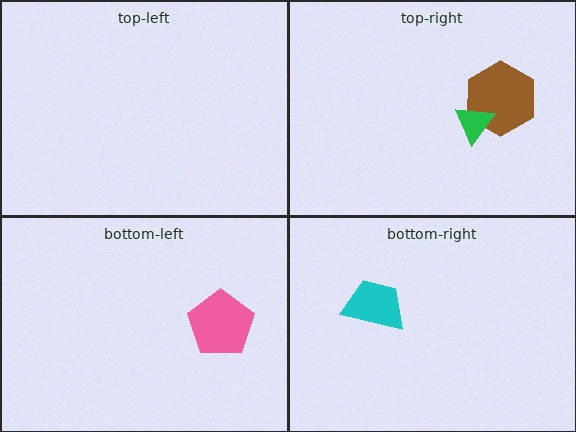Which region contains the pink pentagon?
The bottom-left region.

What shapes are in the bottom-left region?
The pink pentagon.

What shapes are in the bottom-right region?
The cyan trapezoid.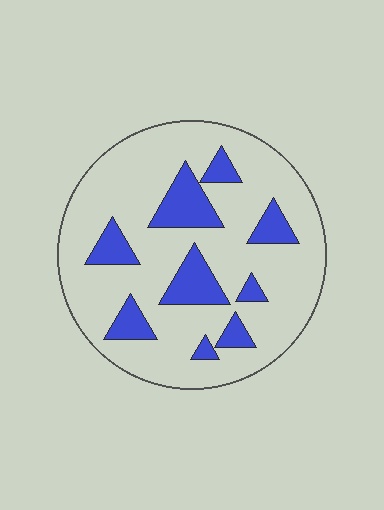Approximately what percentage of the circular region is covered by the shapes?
Approximately 20%.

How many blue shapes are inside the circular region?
9.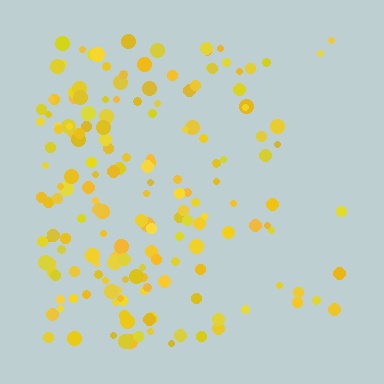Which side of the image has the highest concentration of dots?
The left.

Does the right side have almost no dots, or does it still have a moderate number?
Still a moderate number, just noticeably fewer than the left.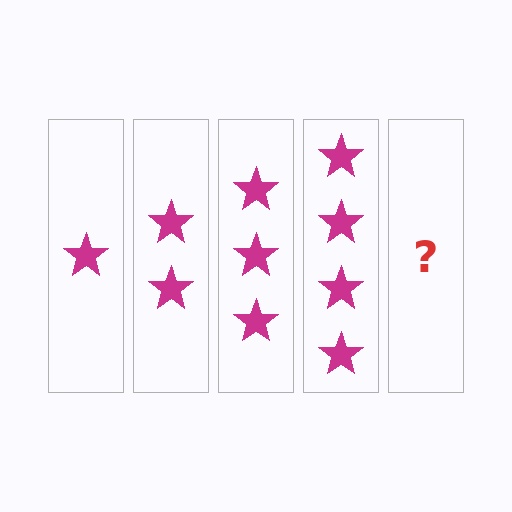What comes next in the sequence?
The next element should be 5 stars.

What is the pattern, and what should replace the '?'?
The pattern is that each step adds one more star. The '?' should be 5 stars.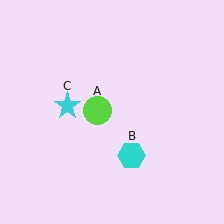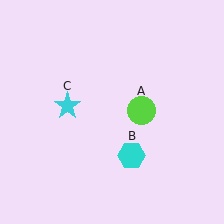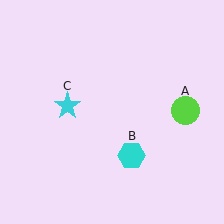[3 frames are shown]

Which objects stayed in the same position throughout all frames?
Cyan hexagon (object B) and cyan star (object C) remained stationary.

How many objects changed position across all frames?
1 object changed position: lime circle (object A).